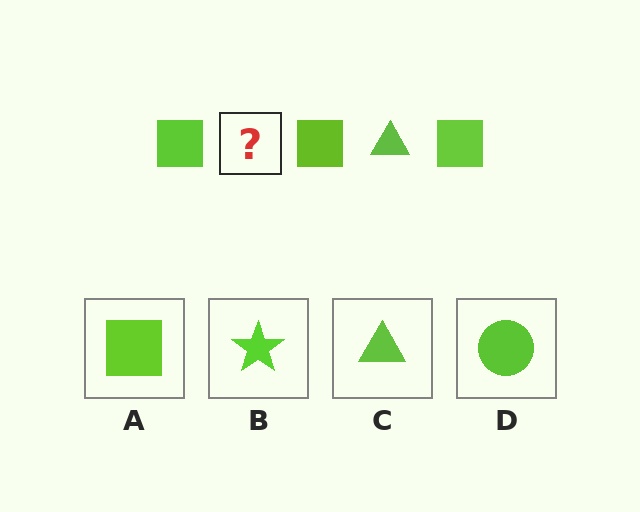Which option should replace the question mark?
Option C.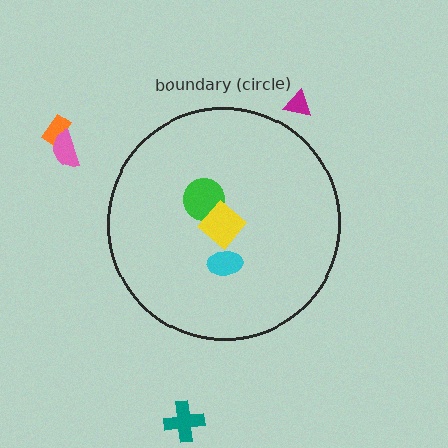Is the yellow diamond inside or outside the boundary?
Inside.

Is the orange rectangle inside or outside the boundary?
Outside.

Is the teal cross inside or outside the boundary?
Outside.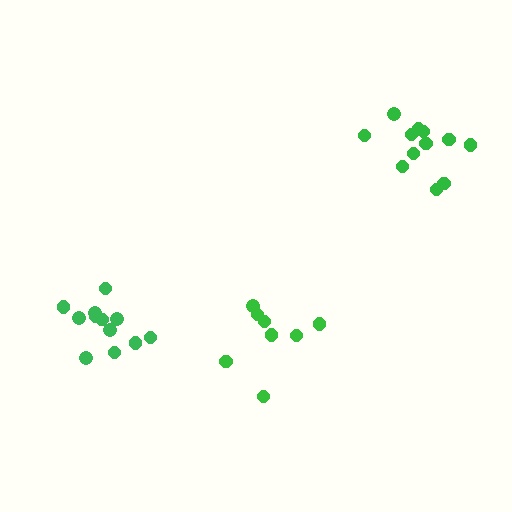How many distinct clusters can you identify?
There are 3 distinct clusters.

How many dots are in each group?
Group 1: 8 dots, Group 2: 12 dots, Group 3: 12 dots (32 total).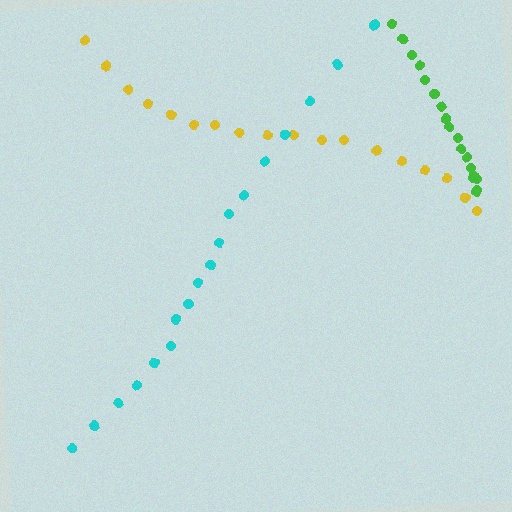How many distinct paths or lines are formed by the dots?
There are 3 distinct paths.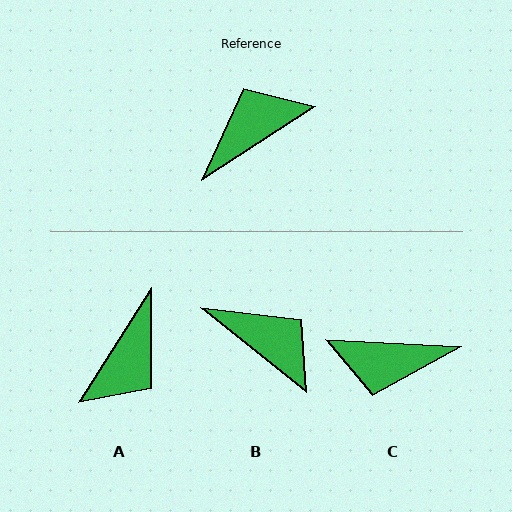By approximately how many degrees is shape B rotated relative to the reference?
Approximately 72 degrees clockwise.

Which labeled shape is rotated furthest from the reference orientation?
A, about 156 degrees away.